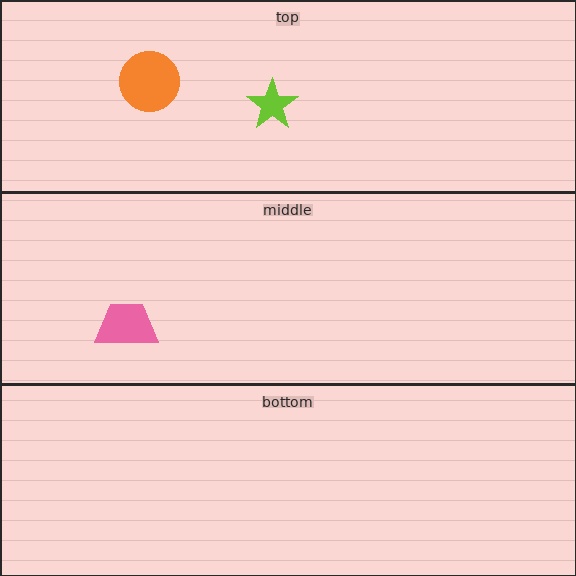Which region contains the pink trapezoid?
The middle region.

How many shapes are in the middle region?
1.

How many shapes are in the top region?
2.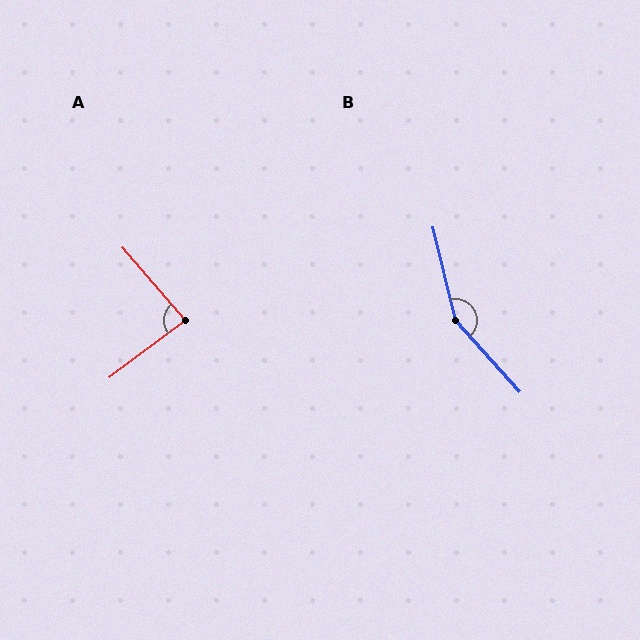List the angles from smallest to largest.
A (86°), B (152°).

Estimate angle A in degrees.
Approximately 86 degrees.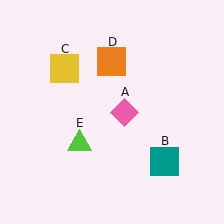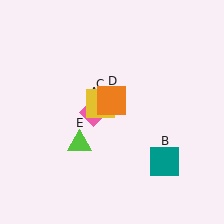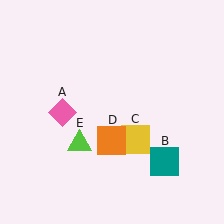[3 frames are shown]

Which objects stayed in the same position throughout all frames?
Teal square (object B) and lime triangle (object E) remained stationary.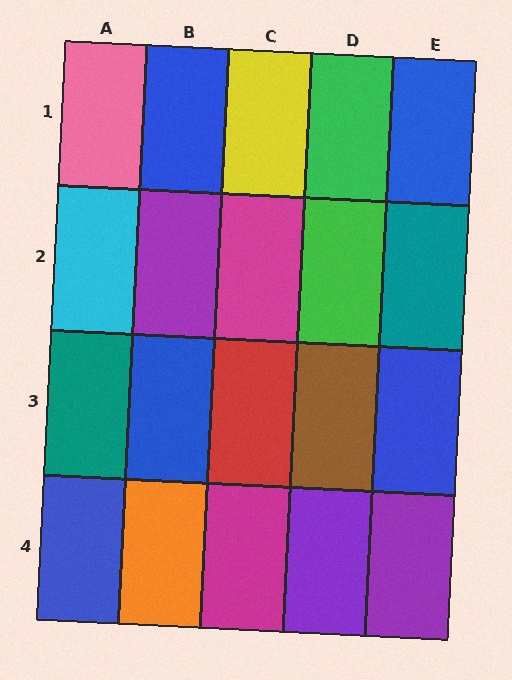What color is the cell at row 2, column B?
Purple.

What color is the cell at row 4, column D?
Purple.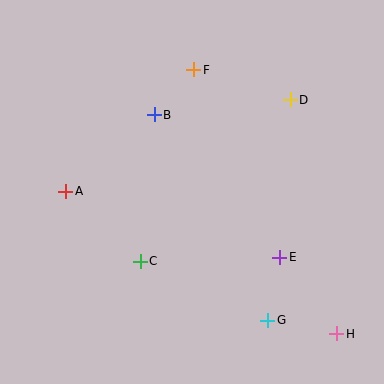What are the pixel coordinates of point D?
Point D is at (290, 100).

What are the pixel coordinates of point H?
Point H is at (337, 334).